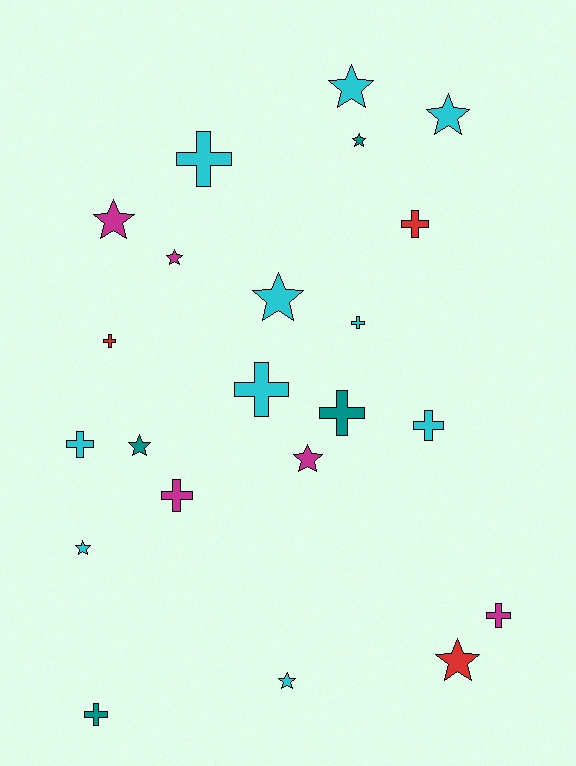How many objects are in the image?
There are 22 objects.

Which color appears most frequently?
Cyan, with 10 objects.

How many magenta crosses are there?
There are 2 magenta crosses.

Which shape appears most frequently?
Cross, with 11 objects.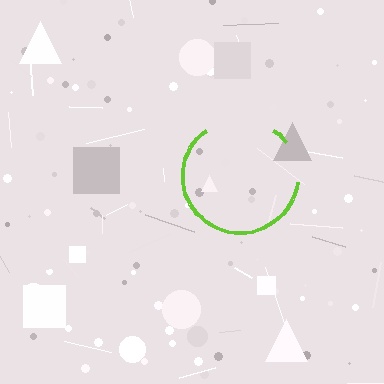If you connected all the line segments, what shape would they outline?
They would outline a circle.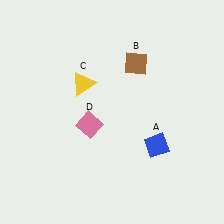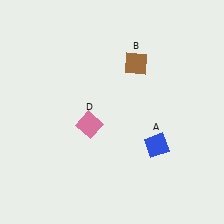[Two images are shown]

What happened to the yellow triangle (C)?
The yellow triangle (C) was removed in Image 2. It was in the top-left area of Image 1.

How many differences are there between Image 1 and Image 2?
There is 1 difference between the two images.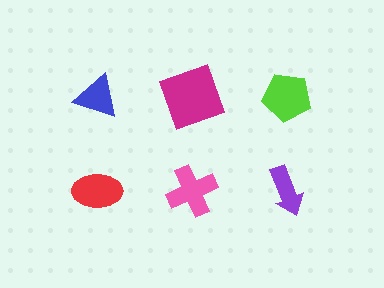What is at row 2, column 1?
A red ellipse.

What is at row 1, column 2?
A magenta square.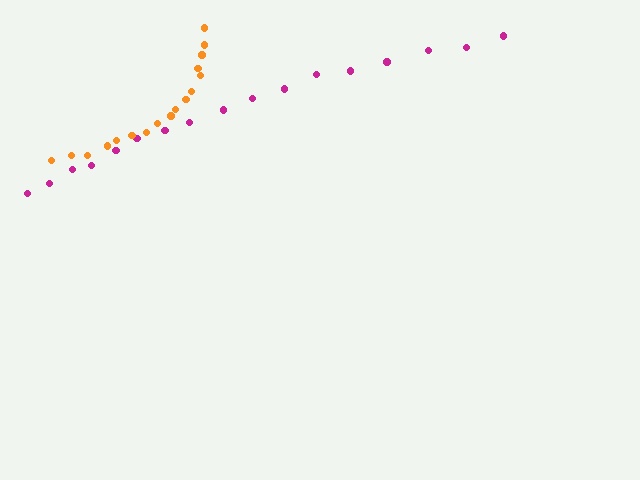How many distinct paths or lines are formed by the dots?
There are 2 distinct paths.